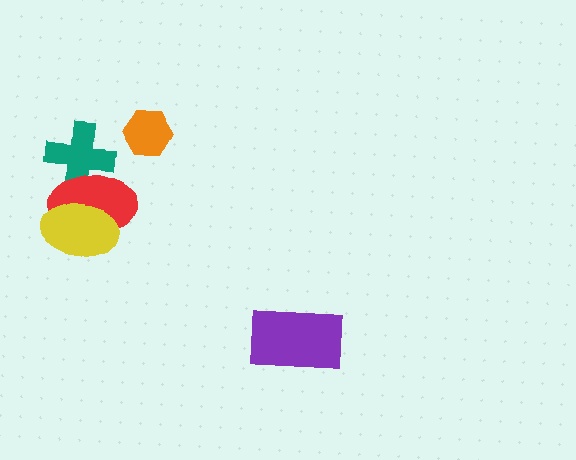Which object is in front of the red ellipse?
The yellow ellipse is in front of the red ellipse.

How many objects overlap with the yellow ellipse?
1 object overlaps with the yellow ellipse.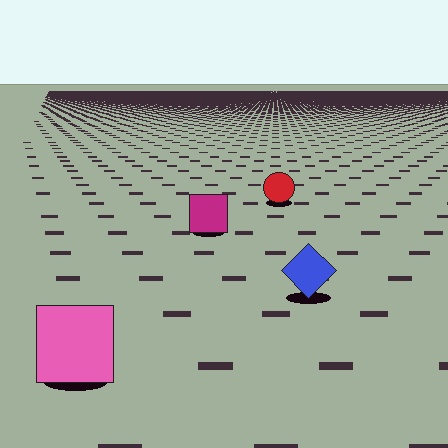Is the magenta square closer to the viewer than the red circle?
Yes. The magenta square is closer — you can tell from the texture gradient: the ground texture is coarser near it.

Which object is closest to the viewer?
The pink square is closest. The texture marks near it are larger and more spread out.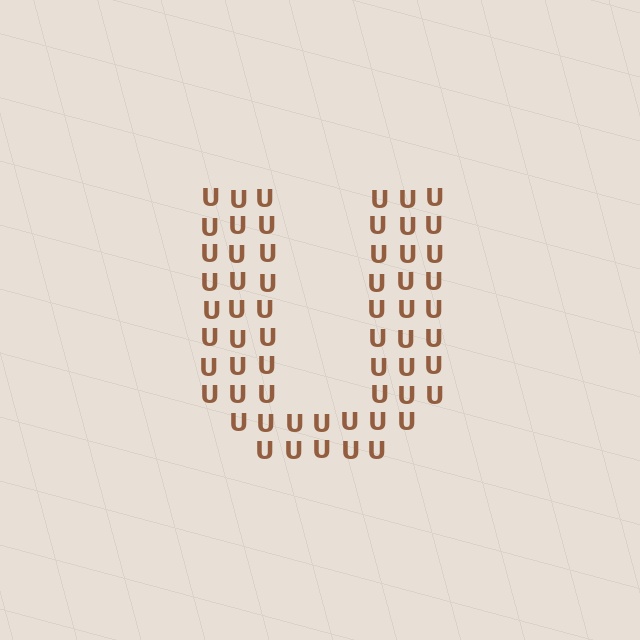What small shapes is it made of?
It is made of small letter U's.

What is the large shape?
The large shape is the letter U.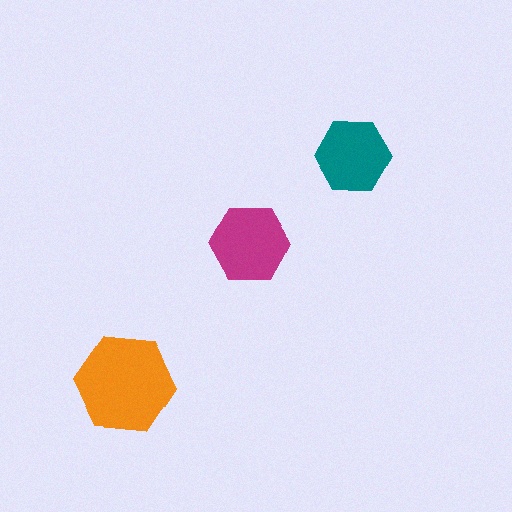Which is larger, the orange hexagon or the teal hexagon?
The orange one.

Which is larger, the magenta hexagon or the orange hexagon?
The orange one.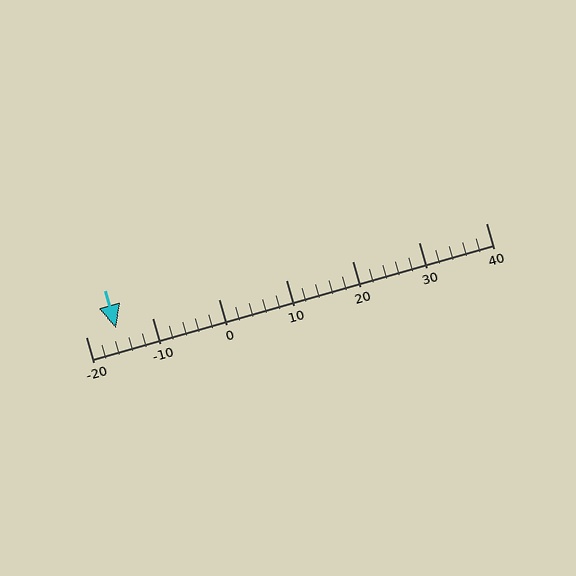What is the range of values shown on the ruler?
The ruler shows values from -20 to 40.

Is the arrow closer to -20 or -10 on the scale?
The arrow is closer to -20.